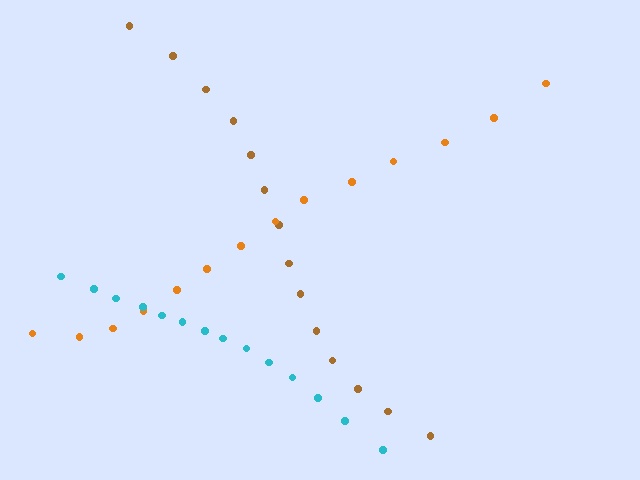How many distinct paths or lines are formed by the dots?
There are 3 distinct paths.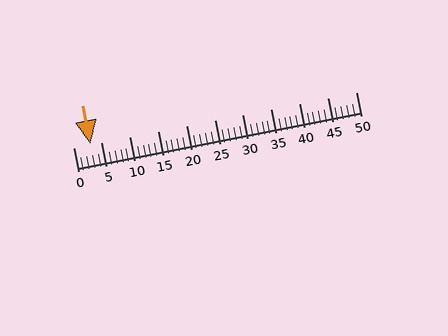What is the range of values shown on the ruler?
The ruler shows values from 0 to 50.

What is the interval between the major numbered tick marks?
The major tick marks are spaced 5 units apart.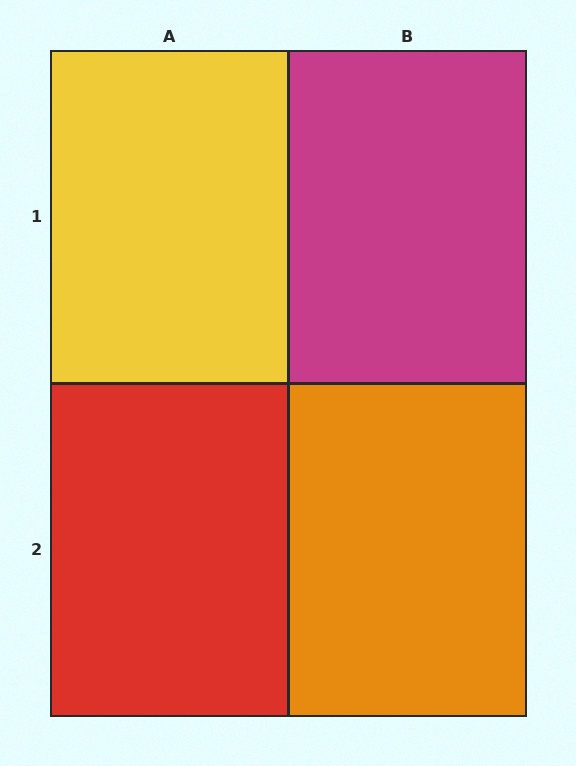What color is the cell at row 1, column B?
Magenta.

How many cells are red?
1 cell is red.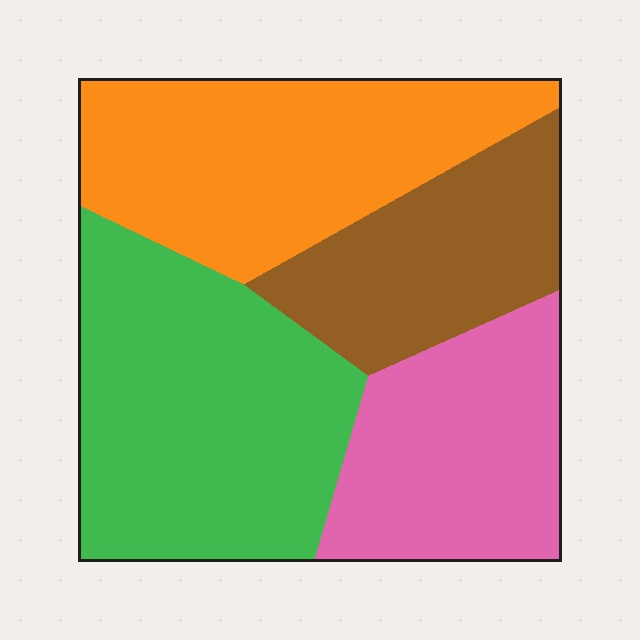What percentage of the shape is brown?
Brown takes up less than a quarter of the shape.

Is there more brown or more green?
Green.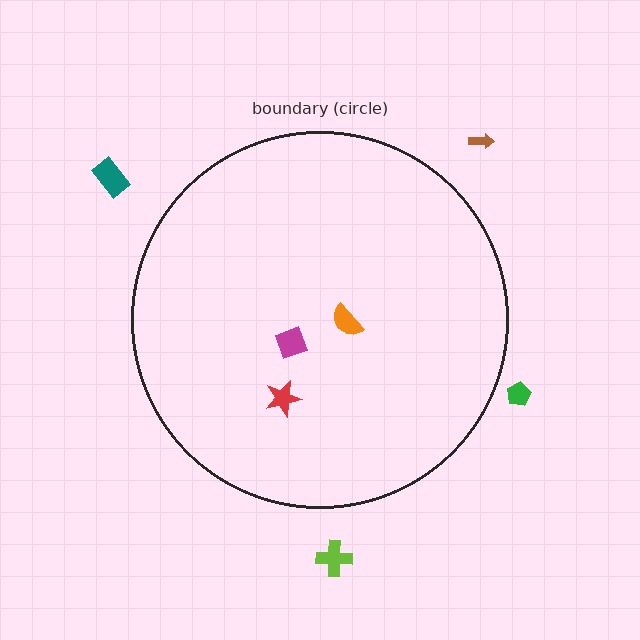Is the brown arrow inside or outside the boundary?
Outside.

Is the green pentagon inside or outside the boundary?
Outside.